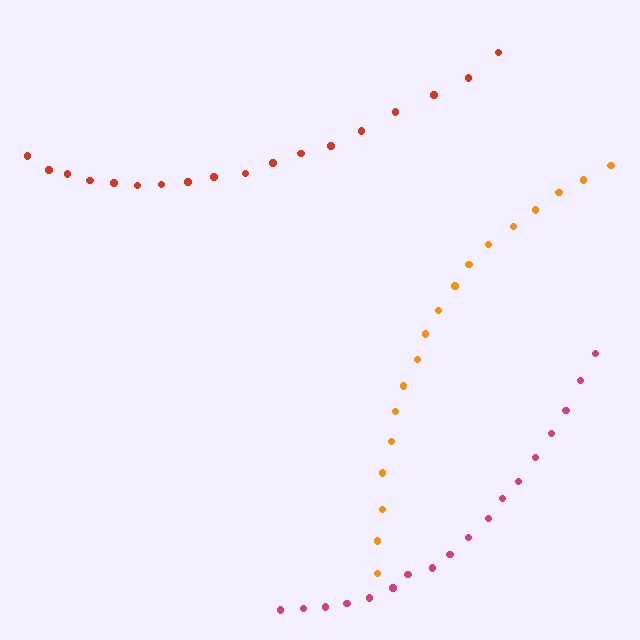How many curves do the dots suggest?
There are 3 distinct paths.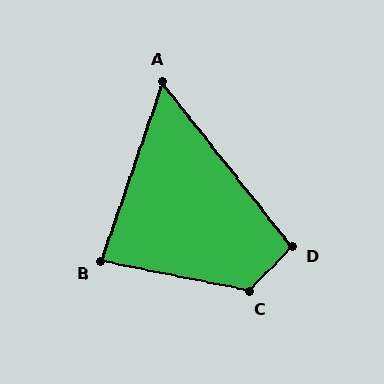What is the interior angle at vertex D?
Approximately 98 degrees (obtuse).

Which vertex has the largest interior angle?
C, at approximately 123 degrees.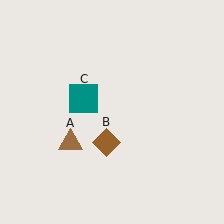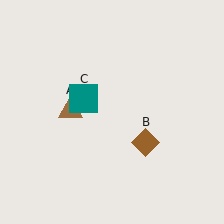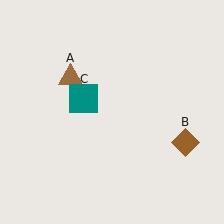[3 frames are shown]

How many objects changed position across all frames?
2 objects changed position: brown triangle (object A), brown diamond (object B).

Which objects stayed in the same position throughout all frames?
Teal square (object C) remained stationary.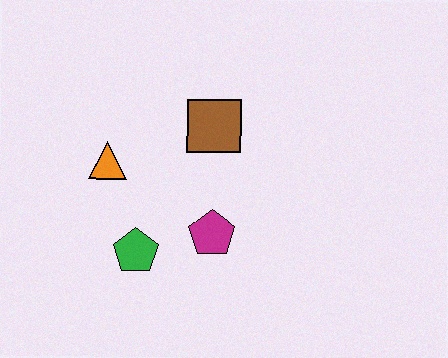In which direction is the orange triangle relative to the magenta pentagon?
The orange triangle is to the left of the magenta pentagon.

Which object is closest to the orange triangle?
The green pentagon is closest to the orange triangle.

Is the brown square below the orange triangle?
No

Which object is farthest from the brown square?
The green pentagon is farthest from the brown square.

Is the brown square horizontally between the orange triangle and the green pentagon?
No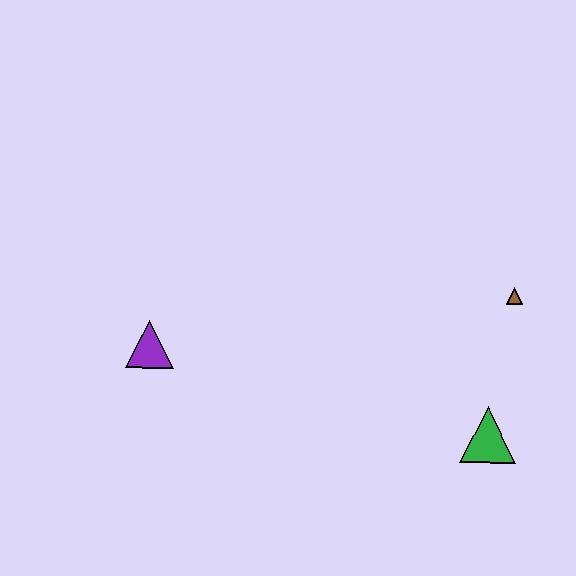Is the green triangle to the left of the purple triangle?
No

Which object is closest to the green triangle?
The brown triangle is closest to the green triangle.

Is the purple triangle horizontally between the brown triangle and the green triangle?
No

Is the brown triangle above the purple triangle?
Yes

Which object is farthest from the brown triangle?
The purple triangle is farthest from the brown triangle.